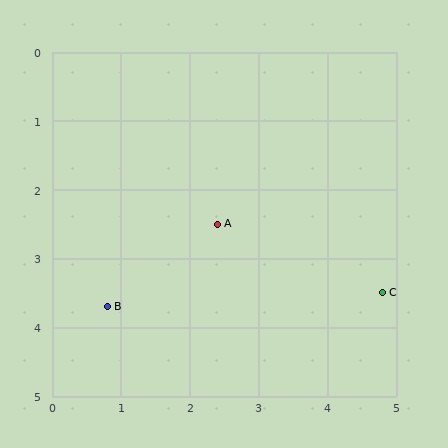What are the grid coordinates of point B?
Point B is at approximately (0.8, 3.7).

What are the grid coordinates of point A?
Point A is at approximately (2.4, 2.5).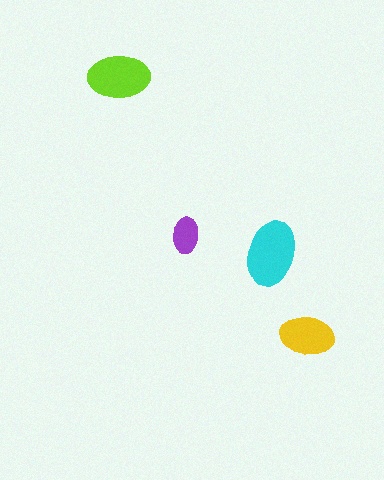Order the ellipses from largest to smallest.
the cyan one, the lime one, the yellow one, the purple one.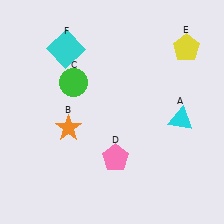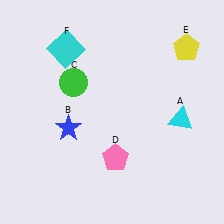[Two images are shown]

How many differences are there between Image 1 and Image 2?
There is 1 difference between the two images.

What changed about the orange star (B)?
In Image 1, B is orange. In Image 2, it changed to blue.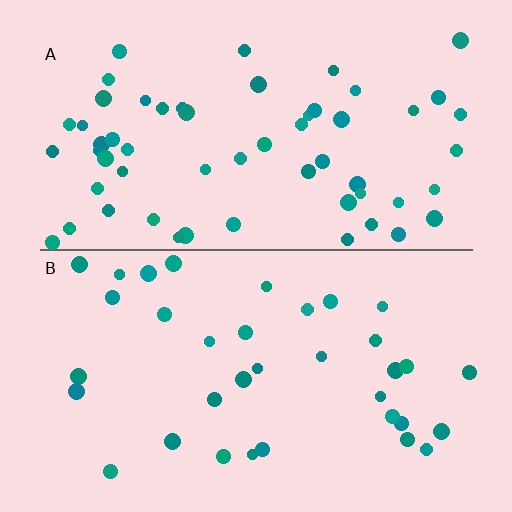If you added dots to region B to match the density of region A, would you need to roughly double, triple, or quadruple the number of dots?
Approximately double.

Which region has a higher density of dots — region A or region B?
A (the top).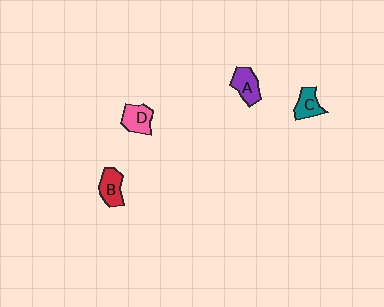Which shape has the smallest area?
Shape C (teal).